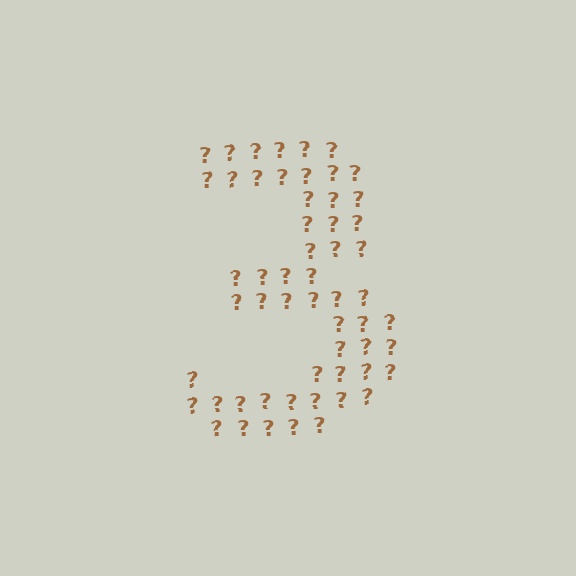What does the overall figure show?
The overall figure shows the digit 3.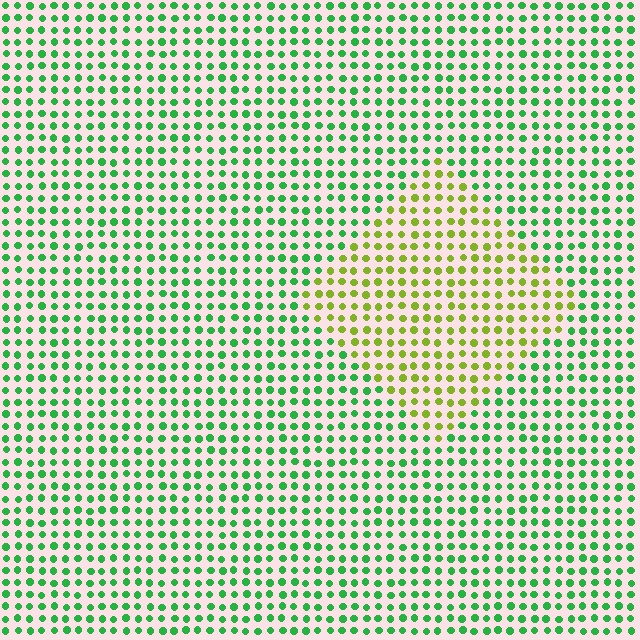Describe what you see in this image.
The image is filled with small green elements in a uniform arrangement. A diamond-shaped region is visible where the elements are tinted to a slightly different hue, forming a subtle color boundary.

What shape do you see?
I see a diamond.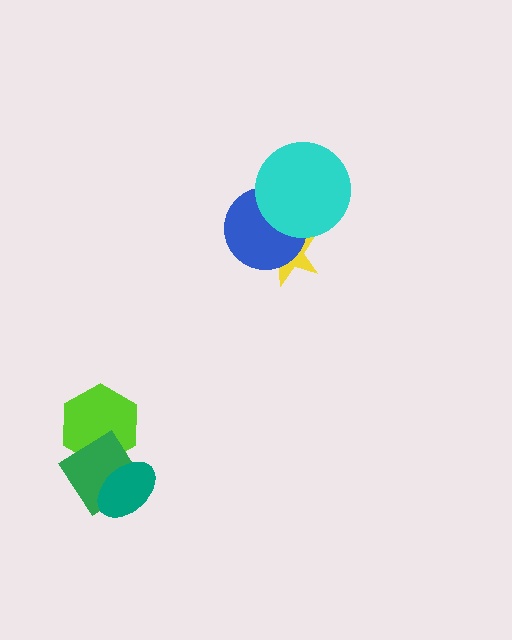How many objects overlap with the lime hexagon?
1 object overlaps with the lime hexagon.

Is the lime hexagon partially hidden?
Yes, it is partially covered by another shape.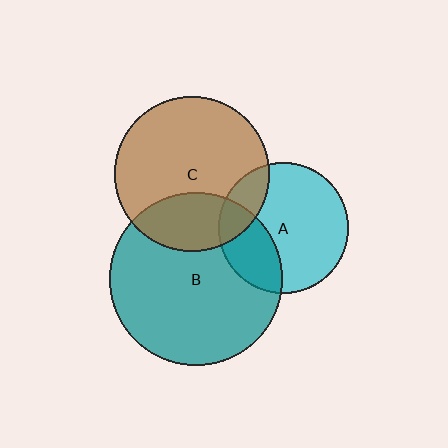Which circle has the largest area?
Circle B (teal).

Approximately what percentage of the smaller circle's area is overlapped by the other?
Approximately 25%.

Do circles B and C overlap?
Yes.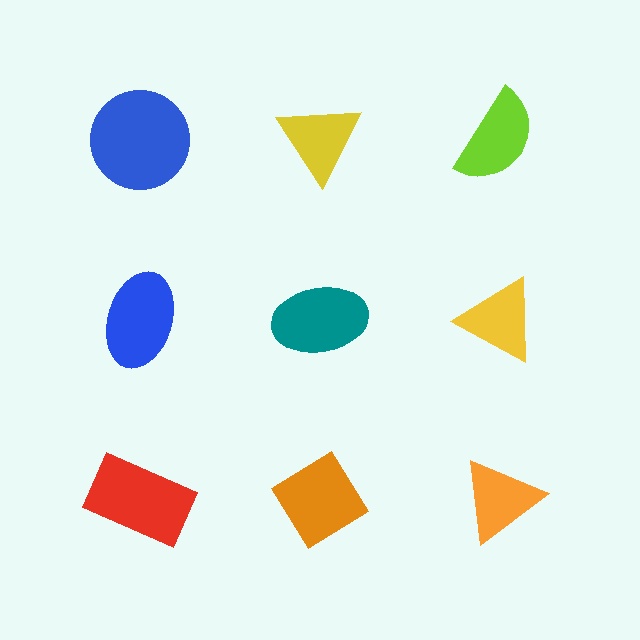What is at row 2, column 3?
A yellow triangle.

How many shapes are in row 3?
3 shapes.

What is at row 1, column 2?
A yellow triangle.